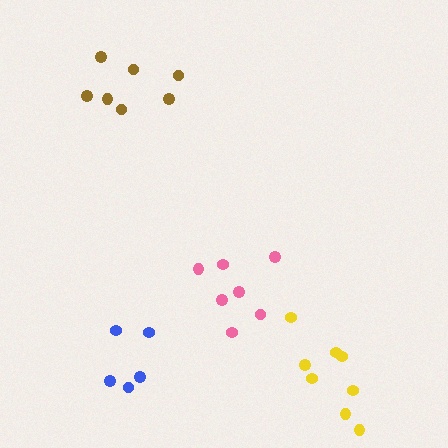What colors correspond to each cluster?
The clusters are colored: yellow, pink, brown, blue.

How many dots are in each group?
Group 1: 8 dots, Group 2: 7 dots, Group 3: 7 dots, Group 4: 5 dots (27 total).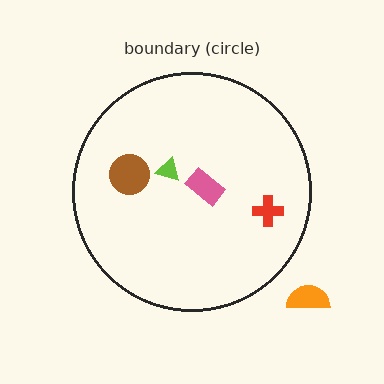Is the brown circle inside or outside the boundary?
Inside.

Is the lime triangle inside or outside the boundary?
Inside.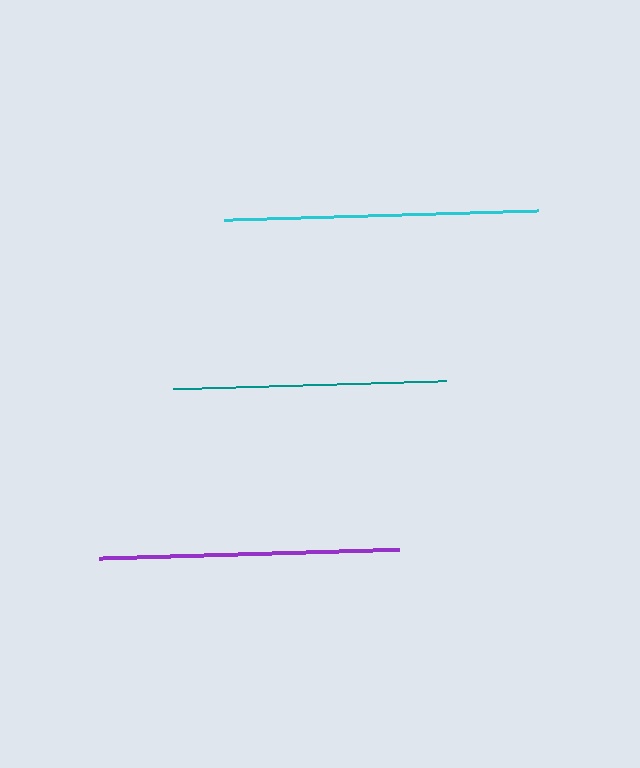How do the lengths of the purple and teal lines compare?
The purple and teal lines are approximately the same length.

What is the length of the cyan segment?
The cyan segment is approximately 314 pixels long.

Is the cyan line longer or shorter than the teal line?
The cyan line is longer than the teal line.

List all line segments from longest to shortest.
From longest to shortest: cyan, purple, teal.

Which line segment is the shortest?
The teal line is the shortest at approximately 273 pixels.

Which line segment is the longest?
The cyan line is the longest at approximately 314 pixels.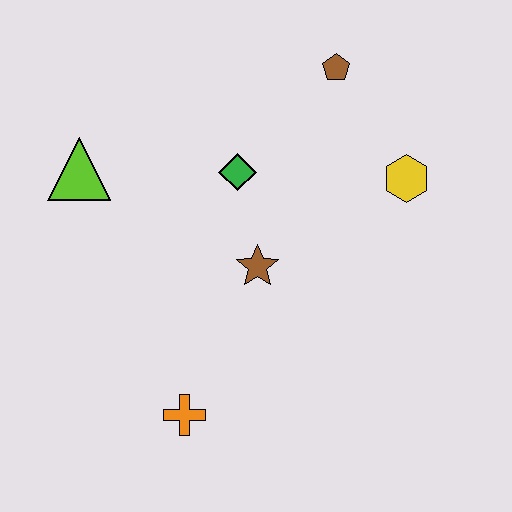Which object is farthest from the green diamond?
The orange cross is farthest from the green diamond.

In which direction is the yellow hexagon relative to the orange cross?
The yellow hexagon is above the orange cross.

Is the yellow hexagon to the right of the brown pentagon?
Yes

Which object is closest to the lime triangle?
The green diamond is closest to the lime triangle.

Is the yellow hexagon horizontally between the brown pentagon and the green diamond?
No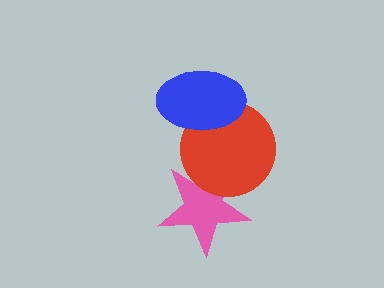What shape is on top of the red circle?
The blue ellipse is on top of the red circle.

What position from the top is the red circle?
The red circle is 2nd from the top.